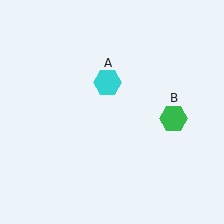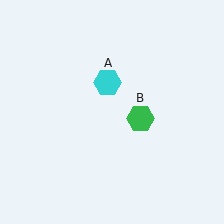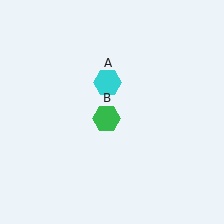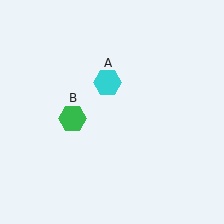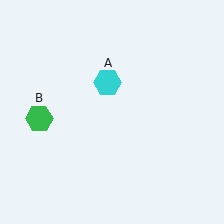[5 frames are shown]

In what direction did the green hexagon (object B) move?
The green hexagon (object B) moved left.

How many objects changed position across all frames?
1 object changed position: green hexagon (object B).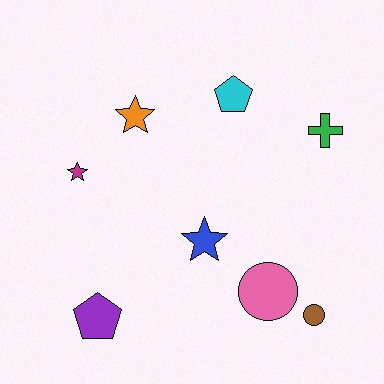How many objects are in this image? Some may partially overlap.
There are 8 objects.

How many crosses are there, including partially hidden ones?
There is 1 cross.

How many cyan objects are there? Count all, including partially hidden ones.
There is 1 cyan object.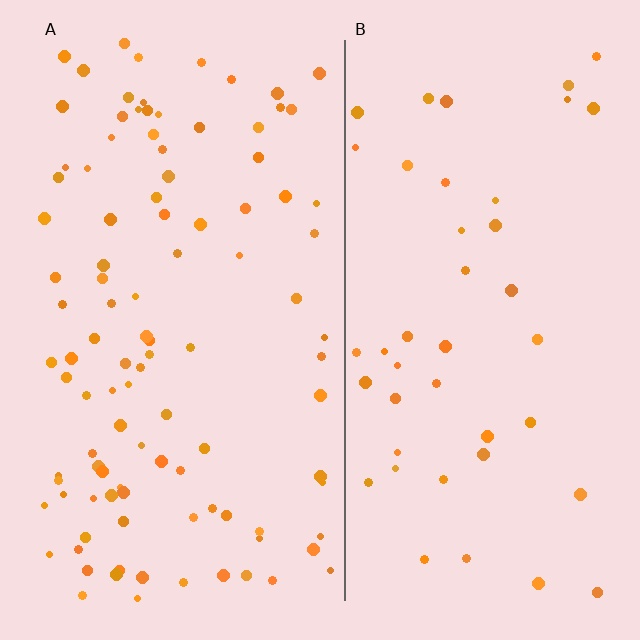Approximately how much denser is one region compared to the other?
Approximately 2.4× — region A over region B.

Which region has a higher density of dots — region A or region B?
A (the left).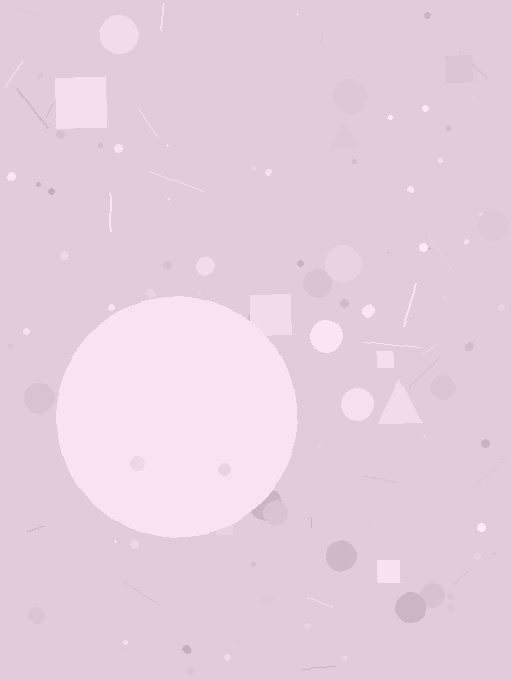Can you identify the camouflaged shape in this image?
The camouflaged shape is a circle.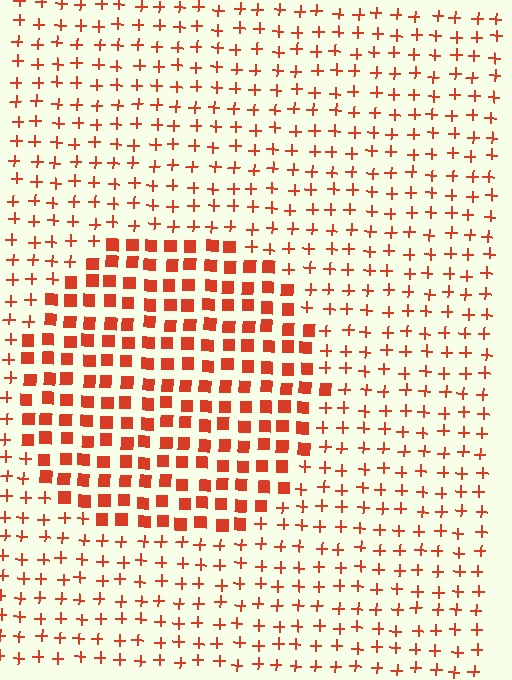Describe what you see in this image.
The image is filled with small red elements arranged in a uniform grid. A circle-shaped region contains squares, while the surrounding area contains plus signs. The boundary is defined purely by the change in element shape.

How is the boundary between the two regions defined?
The boundary is defined by a change in element shape: squares inside vs. plus signs outside. All elements share the same color and spacing.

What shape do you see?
I see a circle.